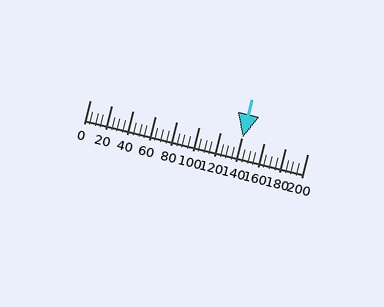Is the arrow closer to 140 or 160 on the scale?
The arrow is closer to 140.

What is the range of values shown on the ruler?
The ruler shows values from 0 to 200.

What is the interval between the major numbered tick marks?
The major tick marks are spaced 20 units apart.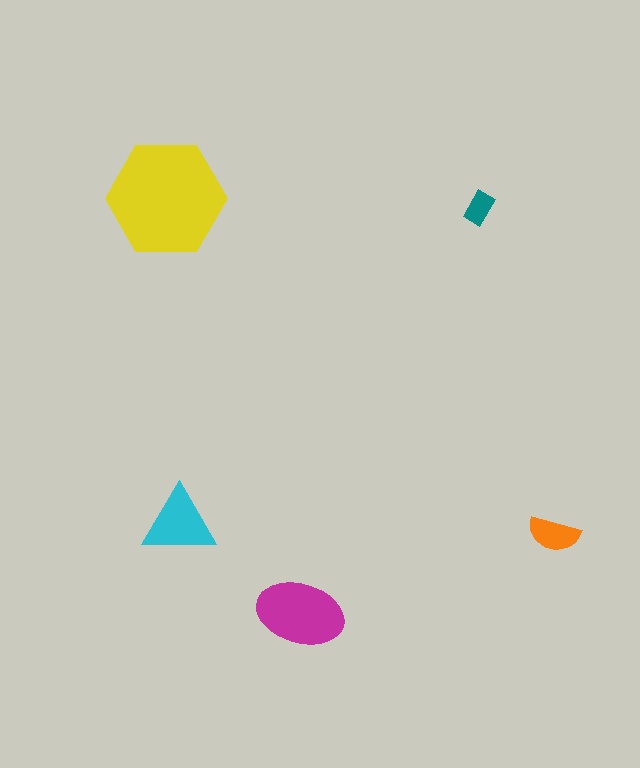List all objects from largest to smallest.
The yellow hexagon, the magenta ellipse, the cyan triangle, the orange semicircle, the teal rectangle.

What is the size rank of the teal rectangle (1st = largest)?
5th.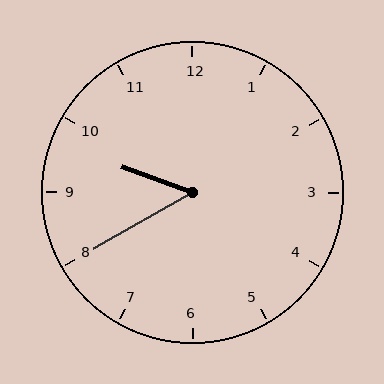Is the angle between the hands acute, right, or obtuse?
It is acute.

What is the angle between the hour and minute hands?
Approximately 50 degrees.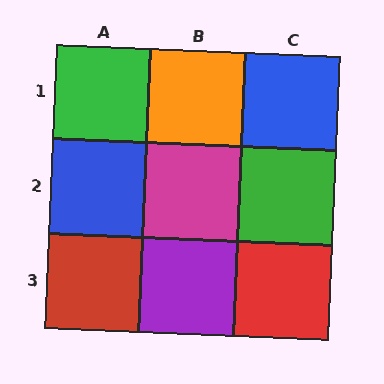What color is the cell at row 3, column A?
Red.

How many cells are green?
2 cells are green.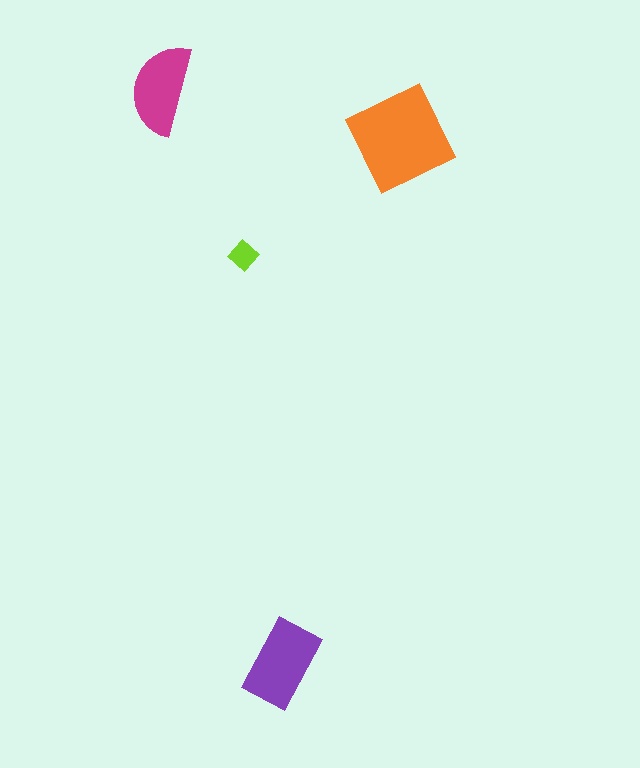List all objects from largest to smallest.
The orange square, the purple rectangle, the magenta semicircle, the lime diamond.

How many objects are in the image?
There are 4 objects in the image.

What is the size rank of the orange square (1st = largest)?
1st.